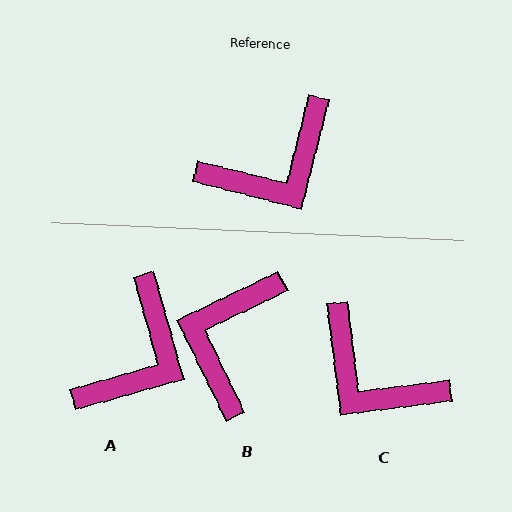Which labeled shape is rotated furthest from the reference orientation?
B, about 140 degrees away.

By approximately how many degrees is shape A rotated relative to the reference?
Approximately 30 degrees counter-clockwise.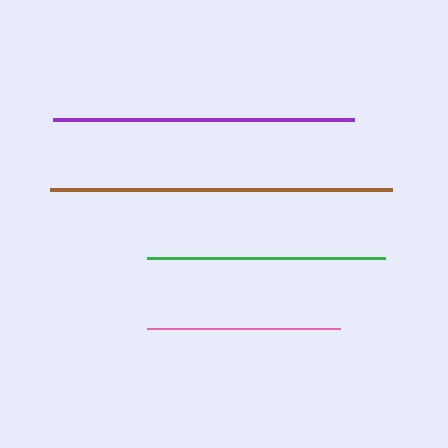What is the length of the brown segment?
The brown segment is approximately 342 pixels long.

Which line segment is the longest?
The brown line is the longest at approximately 342 pixels.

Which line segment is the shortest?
The pink line is the shortest at approximately 193 pixels.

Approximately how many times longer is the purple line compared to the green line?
The purple line is approximately 1.3 times the length of the green line.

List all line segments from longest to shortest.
From longest to shortest: brown, purple, green, pink.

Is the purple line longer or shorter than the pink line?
The purple line is longer than the pink line.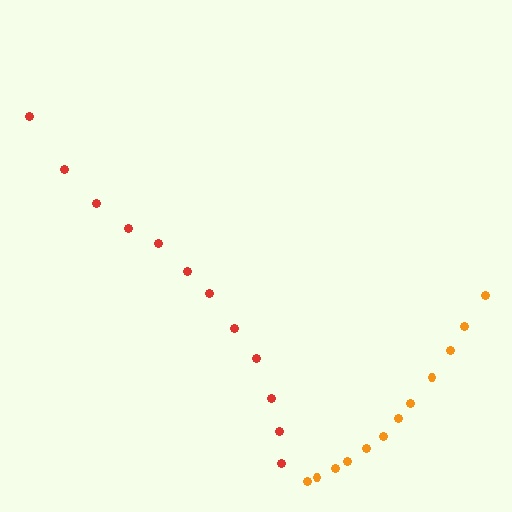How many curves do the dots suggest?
There are 2 distinct paths.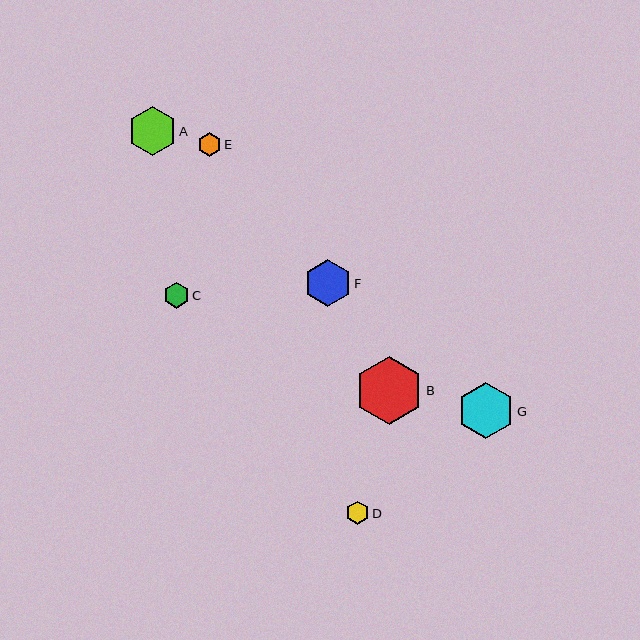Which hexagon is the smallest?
Hexagon E is the smallest with a size of approximately 23 pixels.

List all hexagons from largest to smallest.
From largest to smallest: B, G, A, F, C, D, E.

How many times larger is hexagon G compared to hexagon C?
Hexagon G is approximately 2.2 times the size of hexagon C.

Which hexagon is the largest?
Hexagon B is the largest with a size of approximately 68 pixels.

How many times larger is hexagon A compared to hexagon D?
Hexagon A is approximately 2.0 times the size of hexagon D.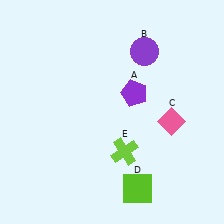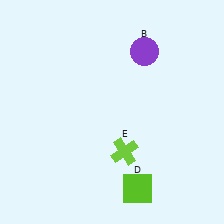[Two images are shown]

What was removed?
The pink diamond (C), the purple pentagon (A) were removed in Image 2.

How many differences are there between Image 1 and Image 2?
There are 2 differences between the two images.